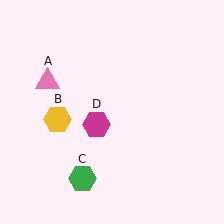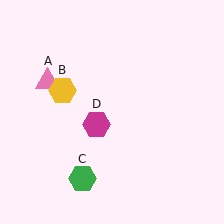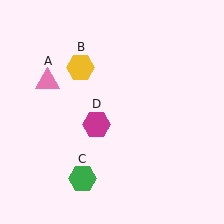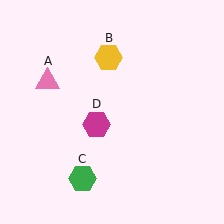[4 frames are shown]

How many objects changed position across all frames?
1 object changed position: yellow hexagon (object B).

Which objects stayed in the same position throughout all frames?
Pink triangle (object A) and green hexagon (object C) and magenta hexagon (object D) remained stationary.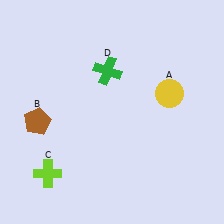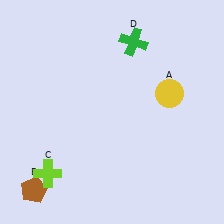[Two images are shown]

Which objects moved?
The objects that moved are: the brown pentagon (B), the green cross (D).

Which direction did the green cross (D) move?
The green cross (D) moved up.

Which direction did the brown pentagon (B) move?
The brown pentagon (B) moved down.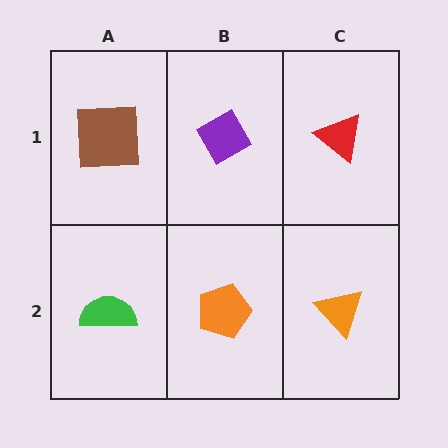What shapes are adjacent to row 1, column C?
An orange triangle (row 2, column C), a purple diamond (row 1, column B).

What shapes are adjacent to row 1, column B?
An orange pentagon (row 2, column B), a brown square (row 1, column A), a red triangle (row 1, column C).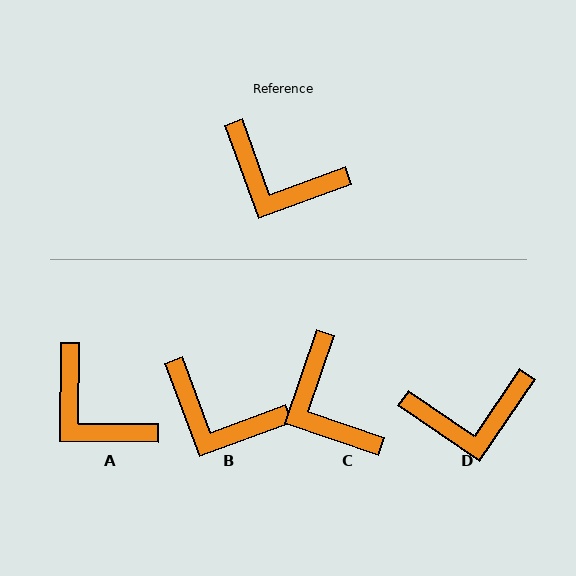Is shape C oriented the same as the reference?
No, it is off by about 39 degrees.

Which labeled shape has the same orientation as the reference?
B.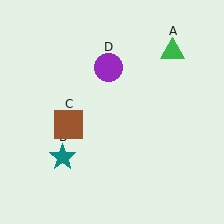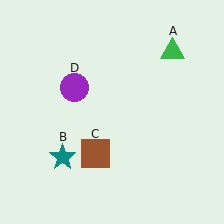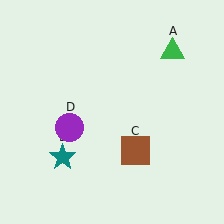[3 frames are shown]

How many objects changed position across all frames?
2 objects changed position: brown square (object C), purple circle (object D).